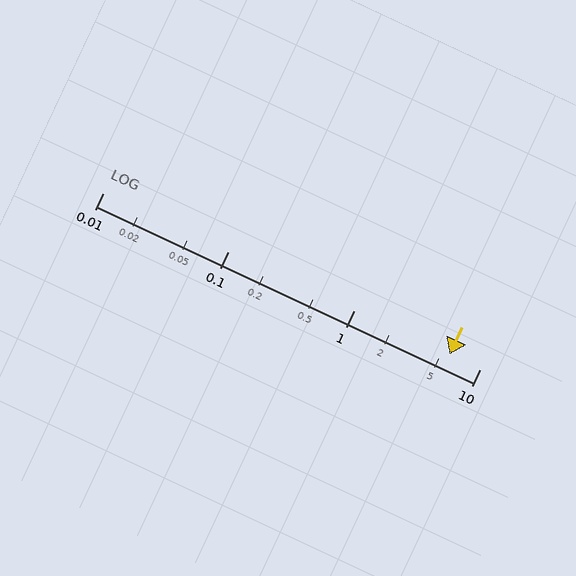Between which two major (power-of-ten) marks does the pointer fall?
The pointer is between 1 and 10.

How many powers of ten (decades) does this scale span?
The scale spans 3 decades, from 0.01 to 10.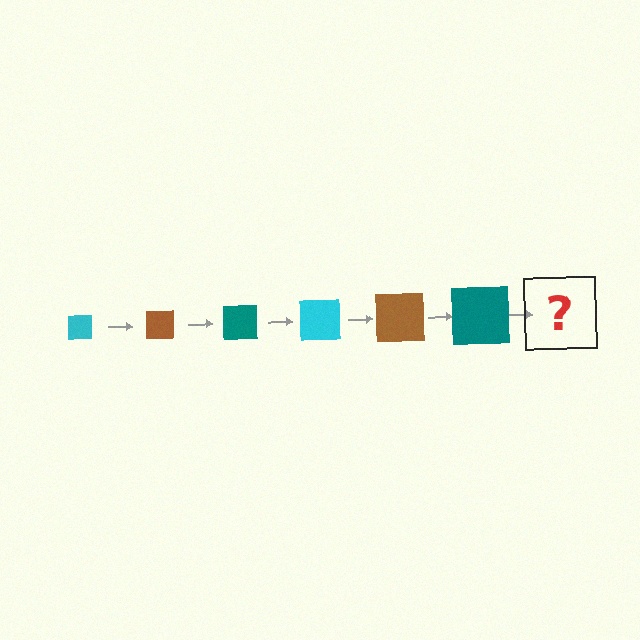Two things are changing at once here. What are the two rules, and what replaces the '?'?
The two rules are that the square grows larger each step and the color cycles through cyan, brown, and teal. The '?' should be a cyan square, larger than the previous one.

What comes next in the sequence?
The next element should be a cyan square, larger than the previous one.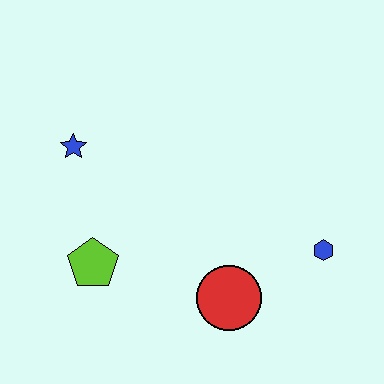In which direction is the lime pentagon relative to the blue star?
The lime pentagon is below the blue star.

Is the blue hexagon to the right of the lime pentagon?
Yes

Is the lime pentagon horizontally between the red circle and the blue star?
Yes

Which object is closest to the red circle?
The blue hexagon is closest to the red circle.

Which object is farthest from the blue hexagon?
The blue star is farthest from the blue hexagon.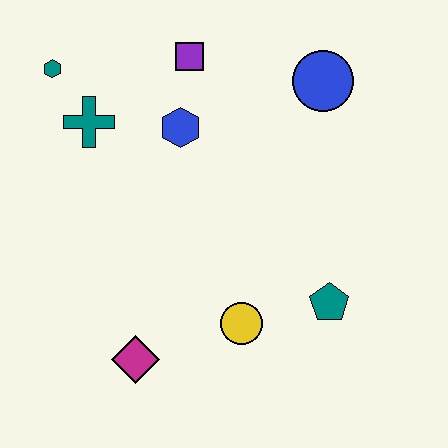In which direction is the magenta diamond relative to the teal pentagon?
The magenta diamond is to the left of the teal pentagon.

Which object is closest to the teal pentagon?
The yellow circle is closest to the teal pentagon.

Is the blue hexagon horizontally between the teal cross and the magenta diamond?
No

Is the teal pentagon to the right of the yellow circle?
Yes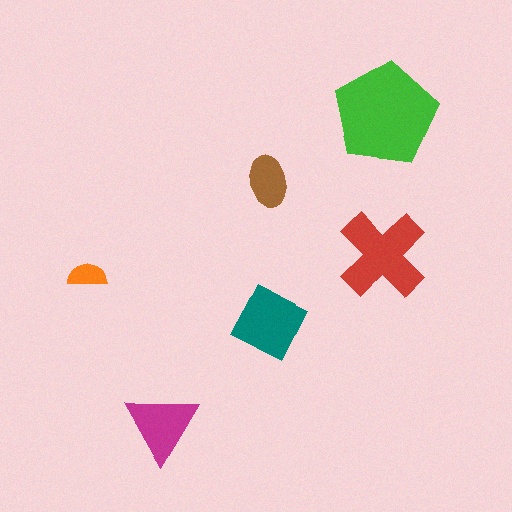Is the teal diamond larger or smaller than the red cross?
Smaller.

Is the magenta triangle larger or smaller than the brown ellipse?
Larger.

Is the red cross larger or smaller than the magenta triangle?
Larger.